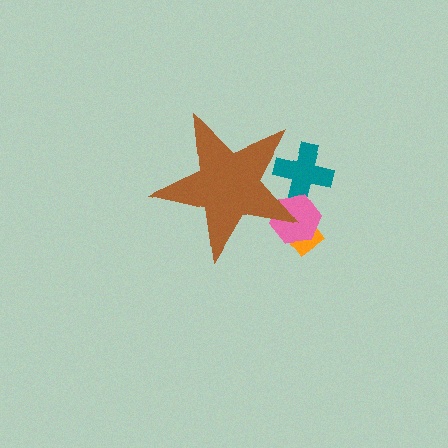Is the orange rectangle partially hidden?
Yes, the orange rectangle is partially hidden behind the brown star.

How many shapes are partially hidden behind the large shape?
3 shapes are partially hidden.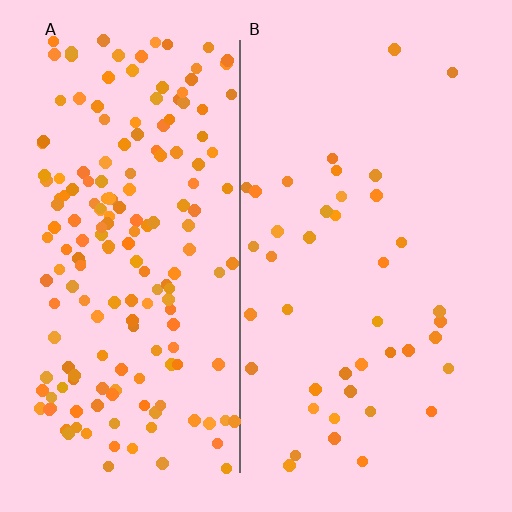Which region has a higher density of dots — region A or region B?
A (the left).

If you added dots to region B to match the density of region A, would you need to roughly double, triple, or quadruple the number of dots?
Approximately quadruple.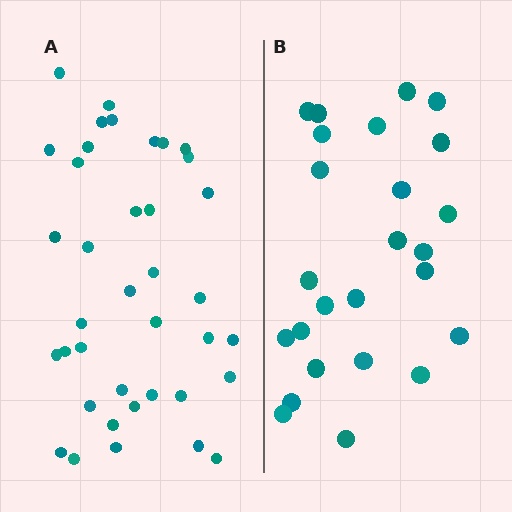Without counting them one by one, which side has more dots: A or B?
Region A (the left region) has more dots.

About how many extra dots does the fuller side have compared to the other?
Region A has approximately 15 more dots than region B.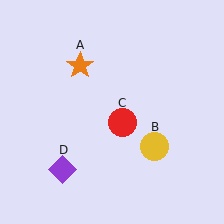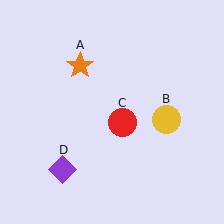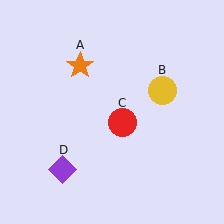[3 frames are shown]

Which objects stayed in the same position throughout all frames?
Orange star (object A) and red circle (object C) and purple diamond (object D) remained stationary.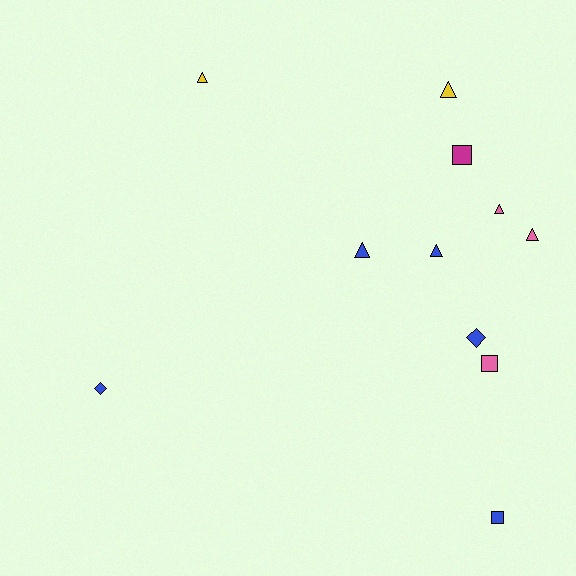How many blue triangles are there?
There are 2 blue triangles.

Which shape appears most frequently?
Triangle, with 6 objects.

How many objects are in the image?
There are 11 objects.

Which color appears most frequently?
Blue, with 5 objects.